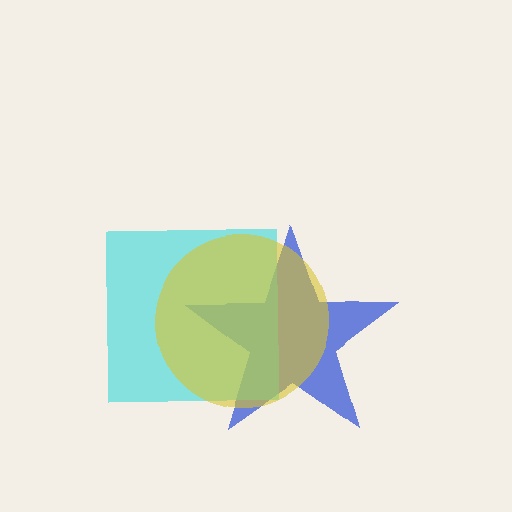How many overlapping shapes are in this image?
There are 3 overlapping shapes in the image.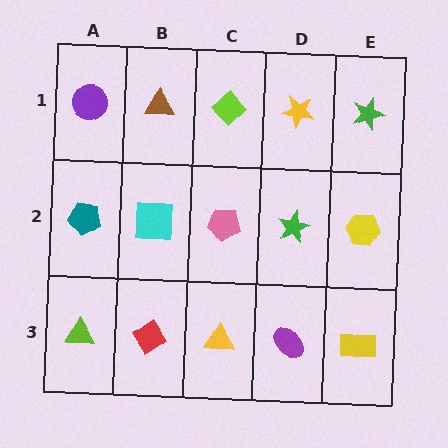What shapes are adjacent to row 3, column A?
A teal pentagon (row 2, column A), a red diamond (row 3, column B).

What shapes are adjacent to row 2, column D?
A yellow star (row 1, column D), a purple ellipse (row 3, column D), a pink pentagon (row 2, column C), a yellow hexagon (row 2, column E).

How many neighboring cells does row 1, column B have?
3.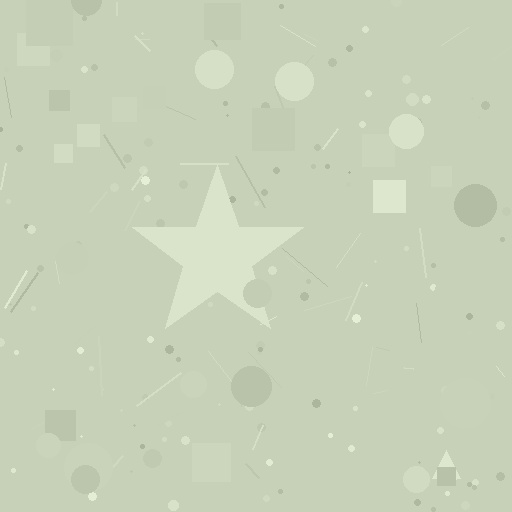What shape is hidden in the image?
A star is hidden in the image.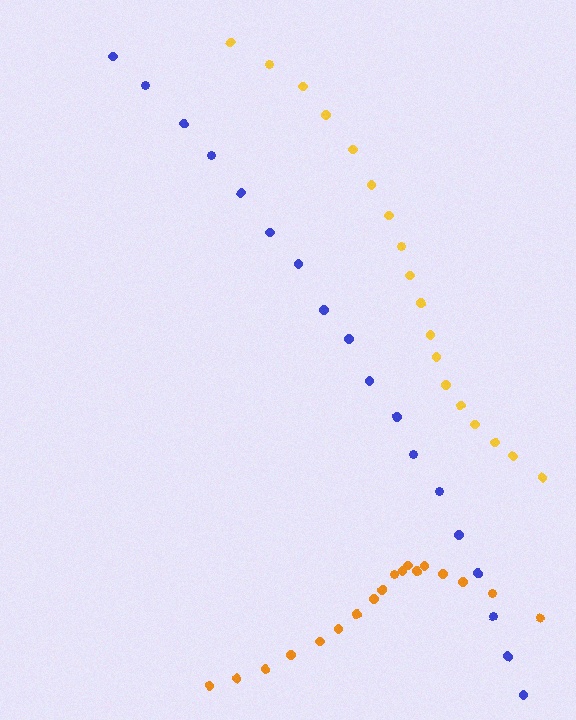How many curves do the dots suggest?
There are 3 distinct paths.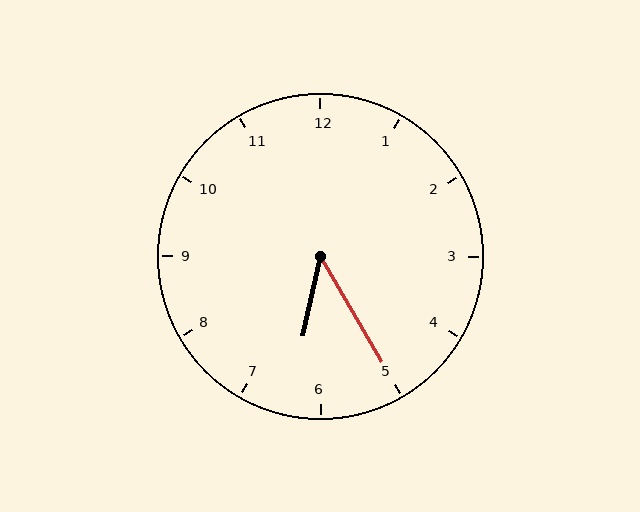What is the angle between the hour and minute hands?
Approximately 42 degrees.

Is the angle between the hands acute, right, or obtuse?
It is acute.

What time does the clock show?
6:25.